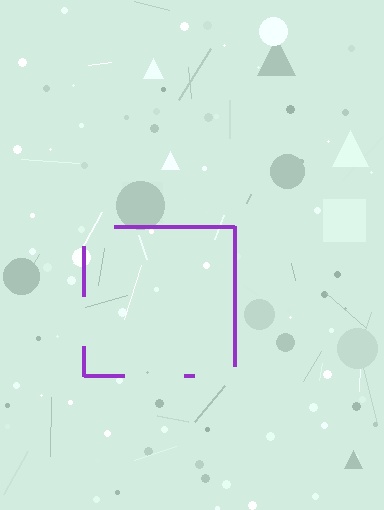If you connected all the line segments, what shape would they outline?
They would outline a square.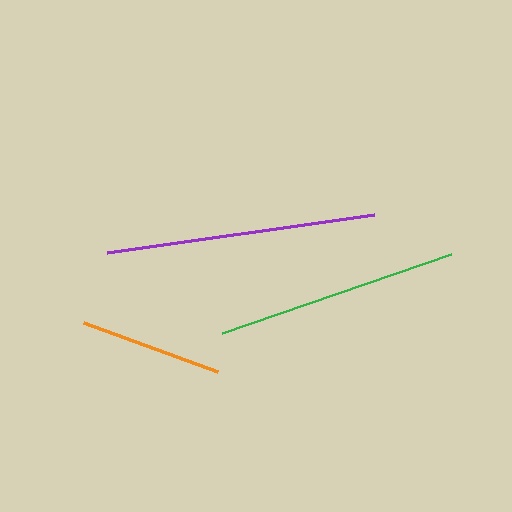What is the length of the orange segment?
The orange segment is approximately 143 pixels long.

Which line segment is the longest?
The purple line is the longest at approximately 270 pixels.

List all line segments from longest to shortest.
From longest to shortest: purple, green, orange.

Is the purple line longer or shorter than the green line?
The purple line is longer than the green line.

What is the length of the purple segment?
The purple segment is approximately 270 pixels long.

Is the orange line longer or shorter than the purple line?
The purple line is longer than the orange line.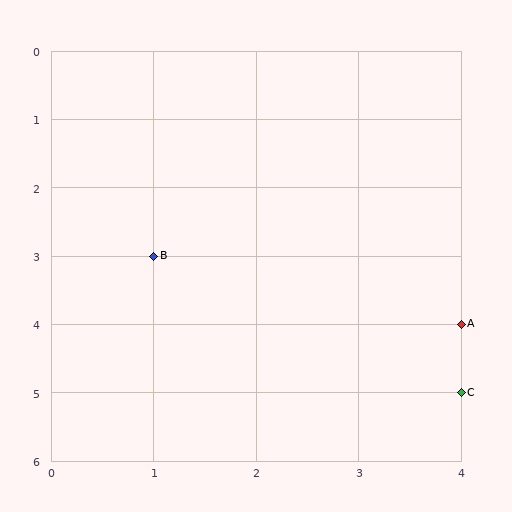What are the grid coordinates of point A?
Point A is at grid coordinates (4, 4).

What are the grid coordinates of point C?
Point C is at grid coordinates (4, 5).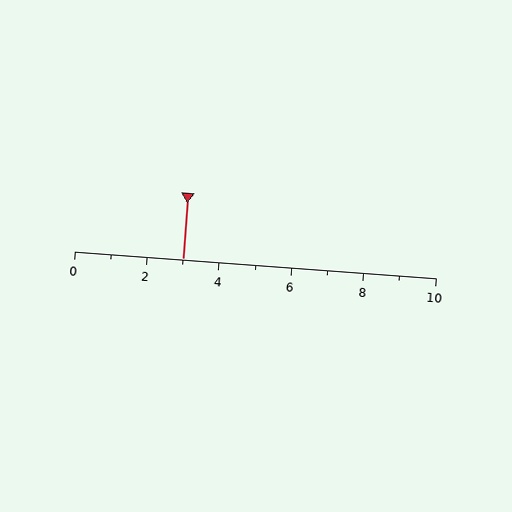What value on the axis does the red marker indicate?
The marker indicates approximately 3.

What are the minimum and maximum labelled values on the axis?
The axis runs from 0 to 10.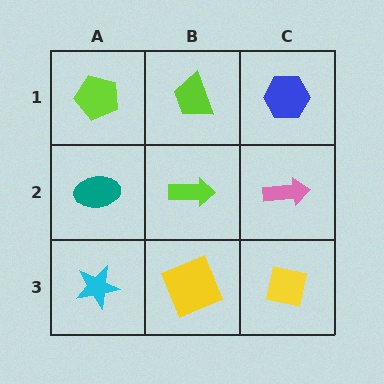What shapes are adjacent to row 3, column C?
A pink arrow (row 2, column C), a yellow square (row 3, column B).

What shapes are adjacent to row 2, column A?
A lime pentagon (row 1, column A), a cyan star (row 3, column A), a lime arrow (row 2, column B).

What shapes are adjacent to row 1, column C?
A pink arrow (row 2, column C), a lime trapezoid (row 1, column B).